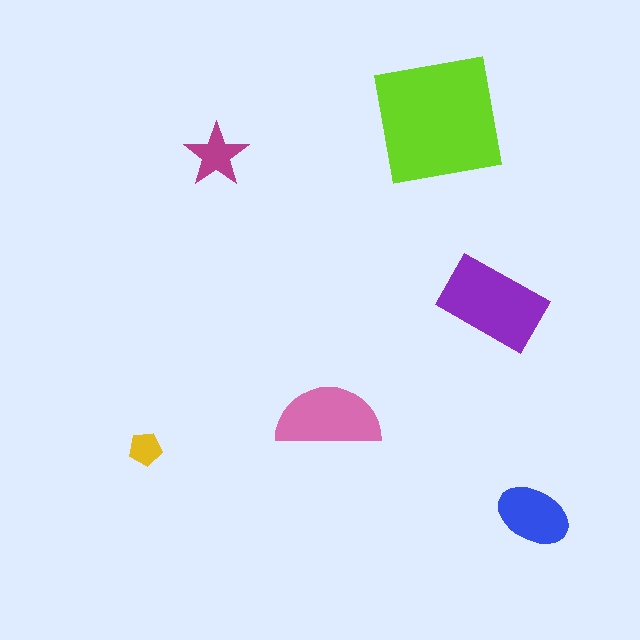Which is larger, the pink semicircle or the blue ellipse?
The pink semicircle.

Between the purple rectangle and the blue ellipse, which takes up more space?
The purple rectangle.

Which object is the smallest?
The yellow pentagon.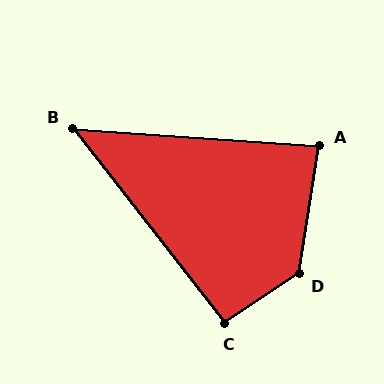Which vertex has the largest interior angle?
D, at approximately 132 degrees.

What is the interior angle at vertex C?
Approximately 95 degrees (approximately right).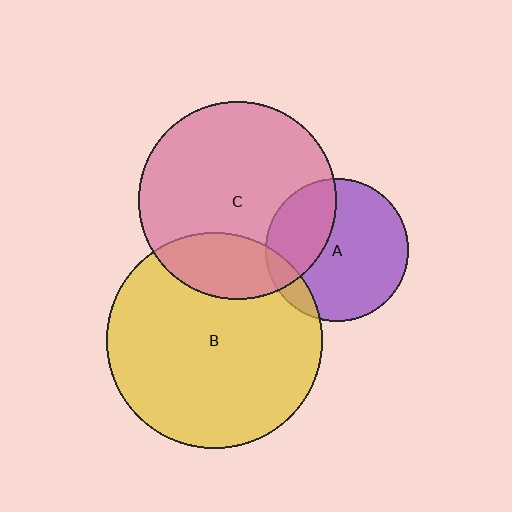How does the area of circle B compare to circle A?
Approximately 2.3 times.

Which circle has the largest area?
Circle B (yellow).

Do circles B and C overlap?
Yes.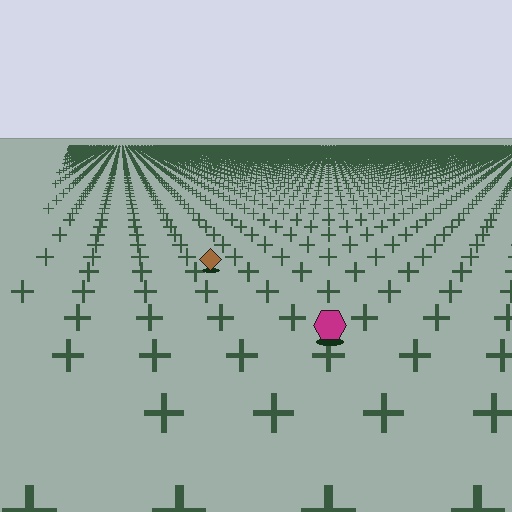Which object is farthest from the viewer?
The brown diamond is farthest from the viewer. It appears smaller and the ground texture around it is denser.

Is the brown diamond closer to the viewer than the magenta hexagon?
No. The magenta hexagon is closer — you can tell from the texture gradient: the ground texture is coarser near it.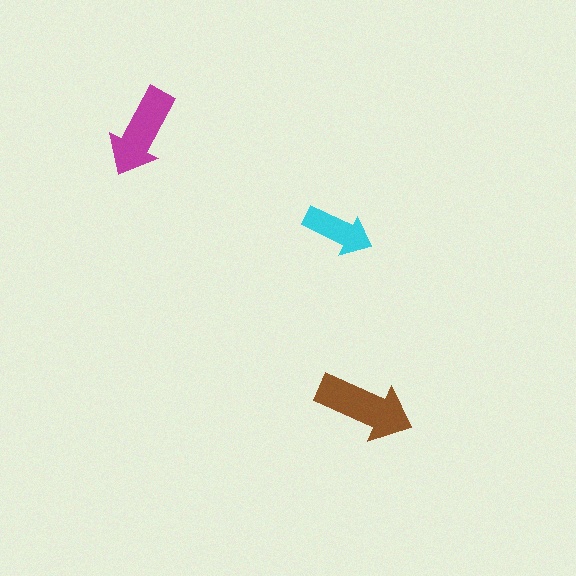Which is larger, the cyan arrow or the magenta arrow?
The magenta one.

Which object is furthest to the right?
The brown arrow is rightmost.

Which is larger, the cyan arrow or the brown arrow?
The brown one.